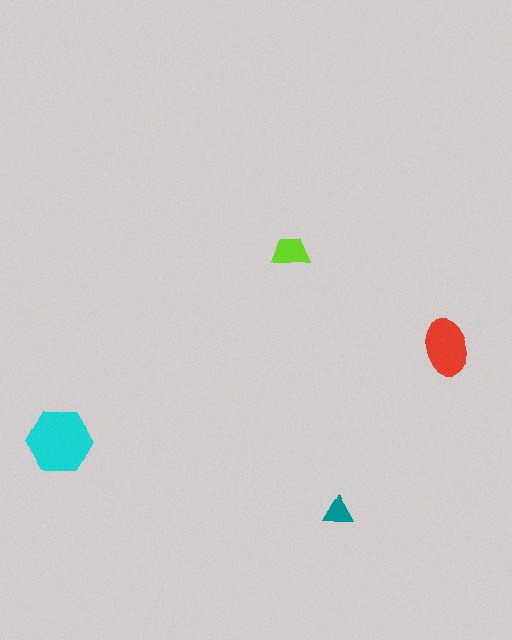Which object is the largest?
The cyan hexagon.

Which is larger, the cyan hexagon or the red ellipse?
The cyan hexagon.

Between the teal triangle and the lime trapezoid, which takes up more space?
The lime trapezoid.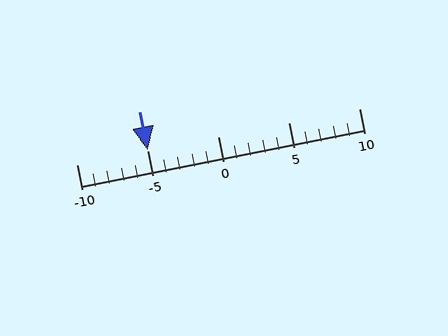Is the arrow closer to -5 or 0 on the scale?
The arrow is closer to -5.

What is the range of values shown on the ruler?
The ruler shows values from -10 to 10.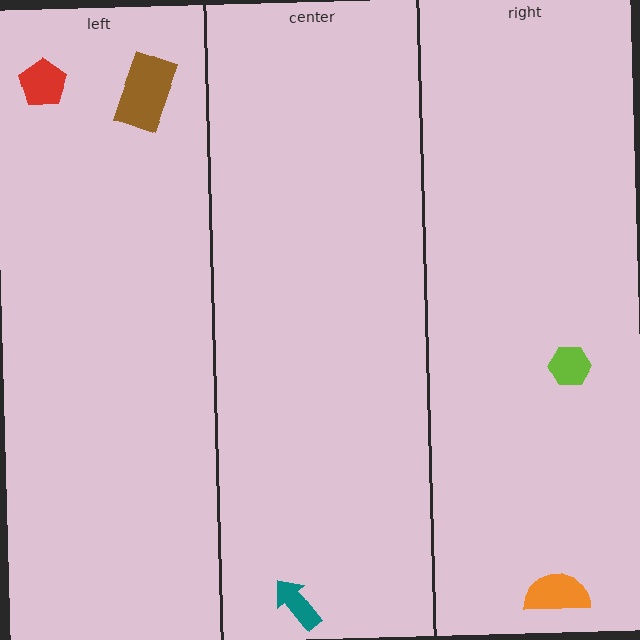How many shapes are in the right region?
2.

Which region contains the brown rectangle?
The left region.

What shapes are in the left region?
The brown rectangle, the red pentagon.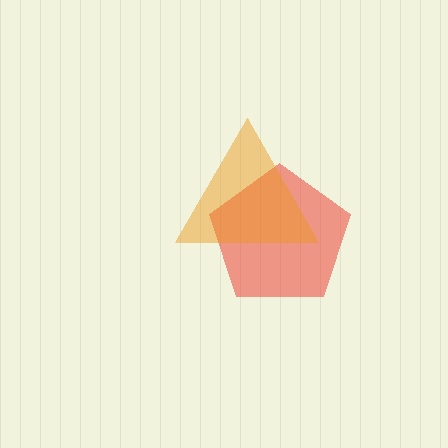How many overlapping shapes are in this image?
There are 2 overlapping shapes in the image.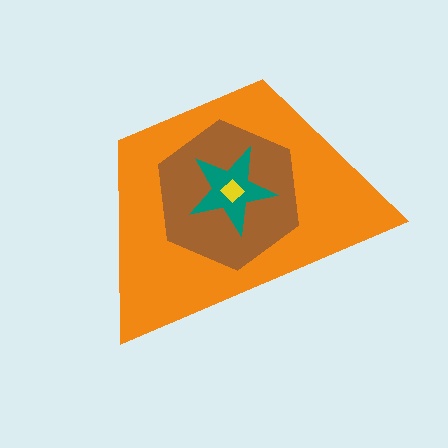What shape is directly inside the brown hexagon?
The teal star.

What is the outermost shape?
The orange trapezoid.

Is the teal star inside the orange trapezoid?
Yes.